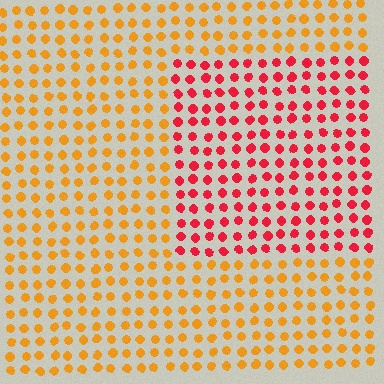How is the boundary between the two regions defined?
The boundary is defined purely by a slight shift in hue (about 45 degrees). Spacing, size, and orientation are identical on both sides.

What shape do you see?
I see a rectangle.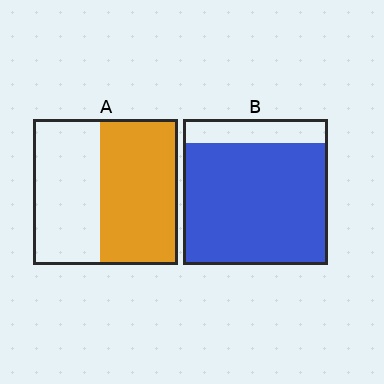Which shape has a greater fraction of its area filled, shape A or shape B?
Shape B.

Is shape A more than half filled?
Roughly half.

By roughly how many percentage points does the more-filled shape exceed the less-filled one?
By roughly 30 percentage points (B over A).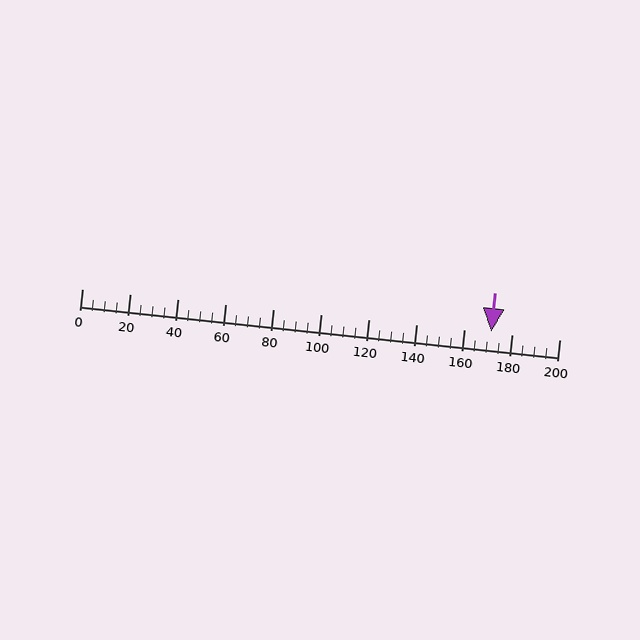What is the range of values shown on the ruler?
The ruler shows values from 0 to 200.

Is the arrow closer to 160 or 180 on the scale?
The arrow is closer to 180.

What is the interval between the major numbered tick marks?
The major tick marks are spaced 20 units apart.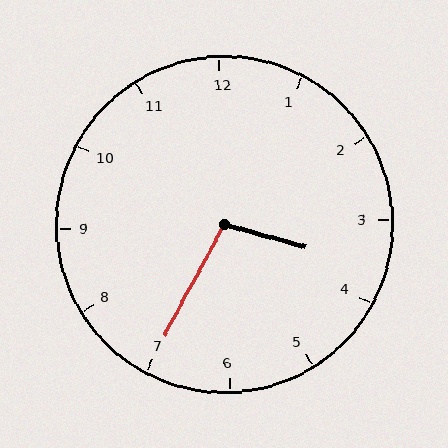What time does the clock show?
3:35.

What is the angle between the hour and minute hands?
Approximately 102 degrees.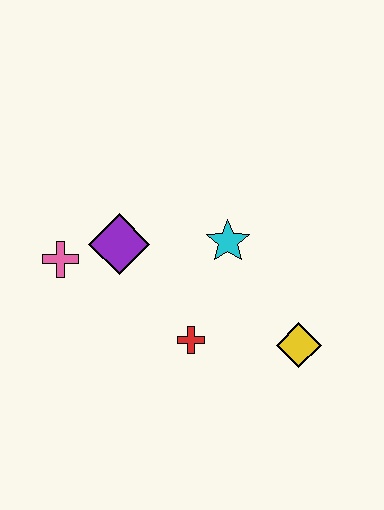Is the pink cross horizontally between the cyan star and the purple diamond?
No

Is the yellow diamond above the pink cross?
No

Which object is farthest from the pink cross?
The yellow diamond is farthest from the pink cross.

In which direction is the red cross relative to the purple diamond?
The red cross is below the purple diamond.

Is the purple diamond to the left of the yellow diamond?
Yes